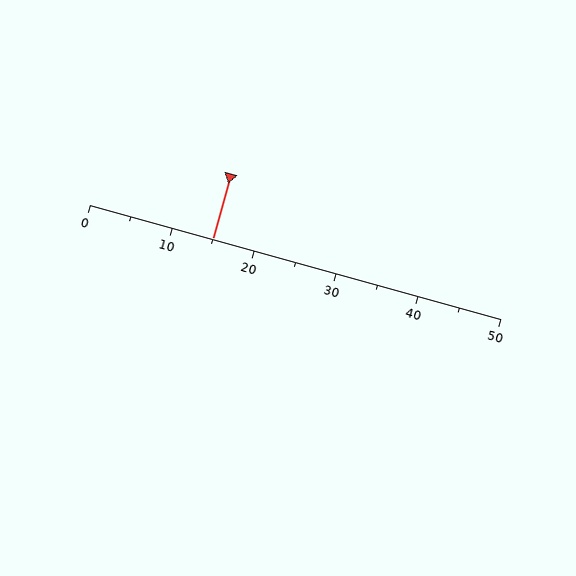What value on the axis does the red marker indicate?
The marker indicates approximately 15.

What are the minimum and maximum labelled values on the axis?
The axis runs from 0 to 50.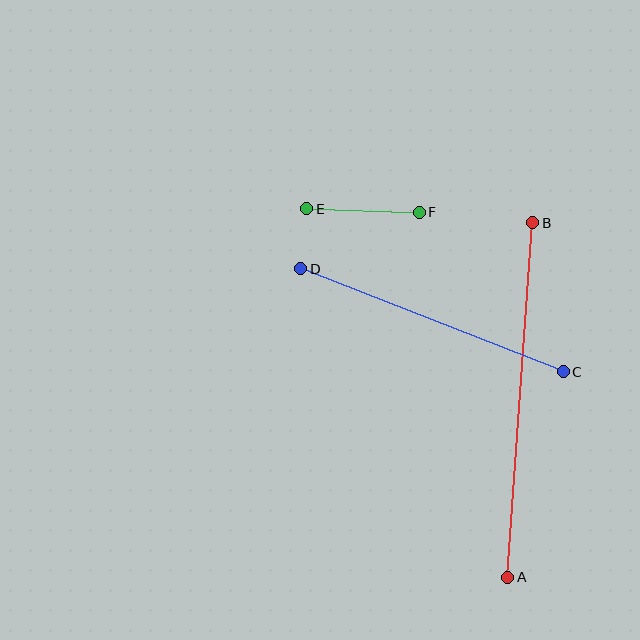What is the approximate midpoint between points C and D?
The midpoint is at approximately (432, 320) pixels.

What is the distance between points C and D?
The distance is approximately 282 pixels.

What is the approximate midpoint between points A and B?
The midpoint is at approximately (520, 400) pixels.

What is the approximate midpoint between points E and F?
The midpoint is at approximately (363, 211) pixels.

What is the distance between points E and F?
The distance is approximately 113 pixels.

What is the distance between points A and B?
The distance is approximately 355 pixels.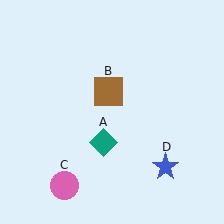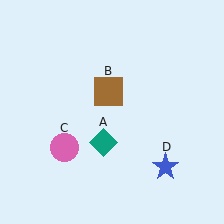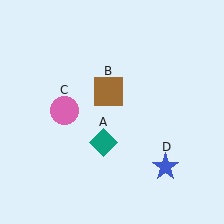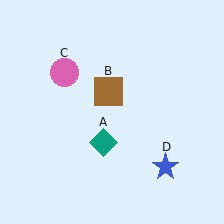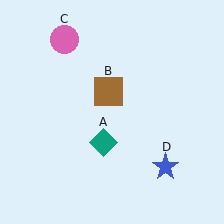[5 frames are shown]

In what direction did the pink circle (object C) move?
The pink circle (object C) moved up.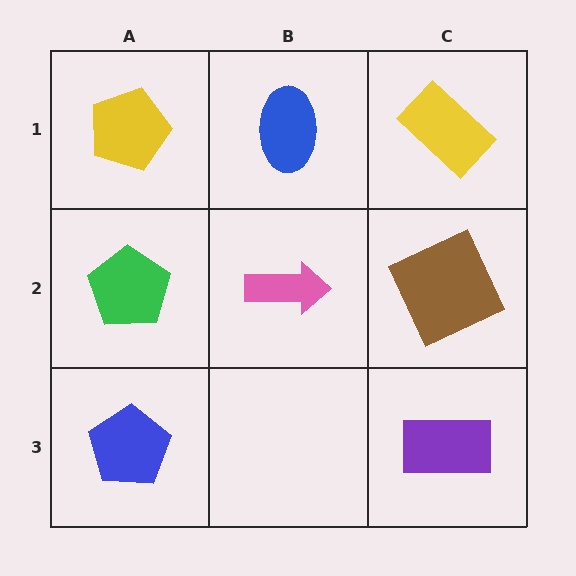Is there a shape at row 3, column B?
No, that cell is empty.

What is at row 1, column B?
A blue ellipse.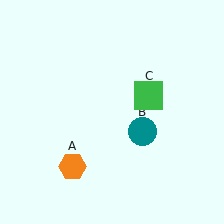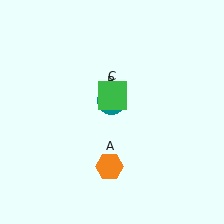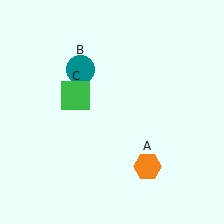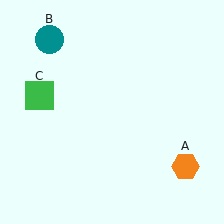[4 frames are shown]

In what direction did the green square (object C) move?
The green square (object C) moved left.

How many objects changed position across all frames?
3 objects changed position: orange hexagon (object A), teal circle (object B), green square (object C).